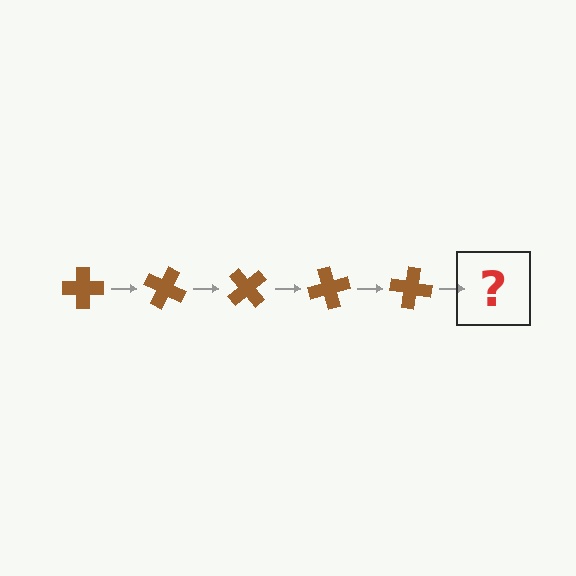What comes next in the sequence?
The next element should be a brown cross rotated 125 degrees.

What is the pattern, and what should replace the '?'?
The pattern is that the cross rotates 25 degrees each step. The '?' should be a brown cross rotated 125 degrees.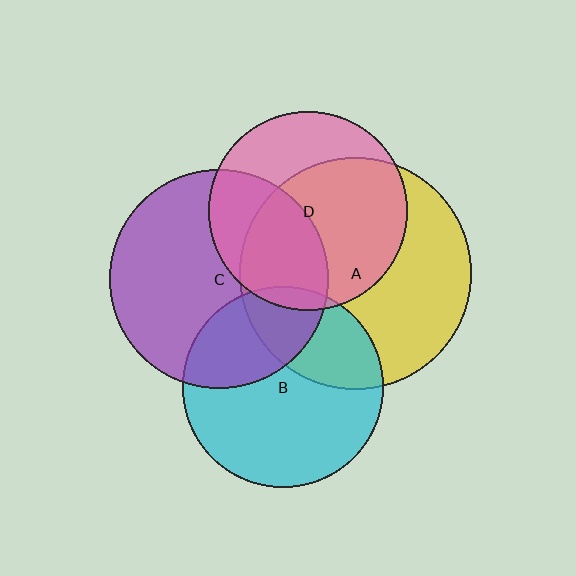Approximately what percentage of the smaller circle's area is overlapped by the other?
Approximately 5%.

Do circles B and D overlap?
Yes.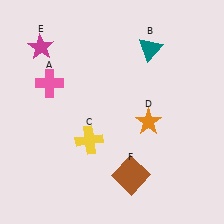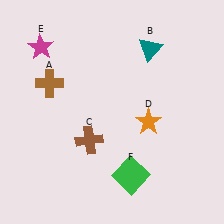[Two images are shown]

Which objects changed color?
A changed from pink to brown. C changed from yellow to brown. F changed from brown to green.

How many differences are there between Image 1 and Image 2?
There are 3 differences between the two images.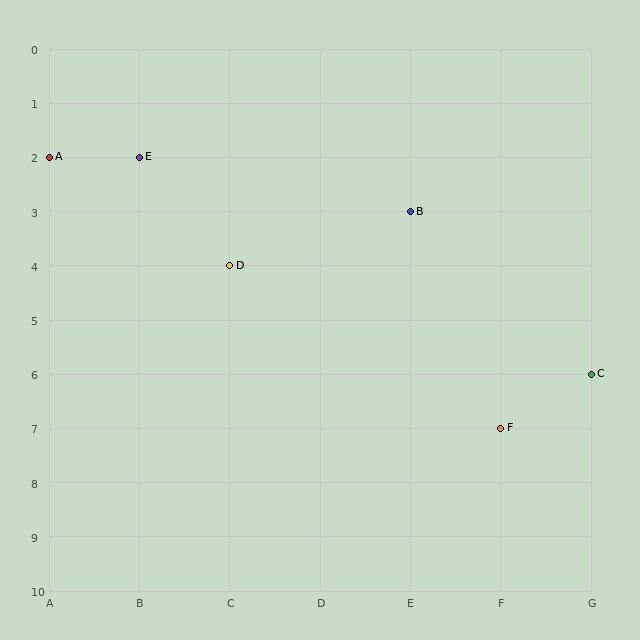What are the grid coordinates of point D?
Point D is at grid coordinates (C, 4).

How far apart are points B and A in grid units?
Points B and A are 4 columns and 1 row apart (about 4.1 grid units diagonally).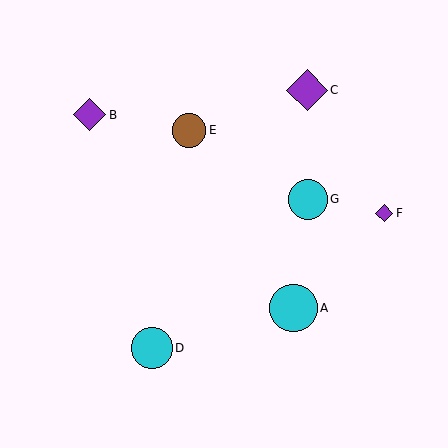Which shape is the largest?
The cyan circle (labeled A) is the largest.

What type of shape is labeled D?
Shape D is a cyan circle.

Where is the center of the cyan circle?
The center of the cyan circle is at (308, 199).